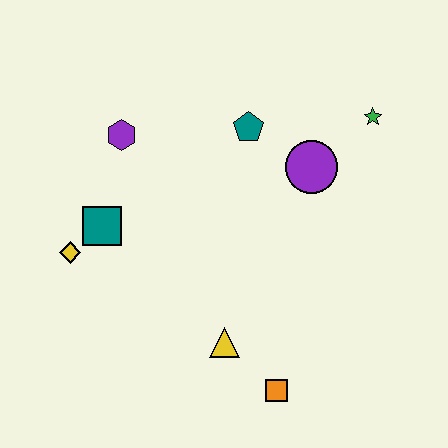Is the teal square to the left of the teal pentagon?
Yes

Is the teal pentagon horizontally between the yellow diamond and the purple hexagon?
No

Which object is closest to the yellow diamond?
The teal square is closest to the yellow diamond.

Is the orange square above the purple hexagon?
No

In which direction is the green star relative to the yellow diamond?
The green star is to the right of the yellow diamond.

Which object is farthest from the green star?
The yellow diamond is farthest from the green star.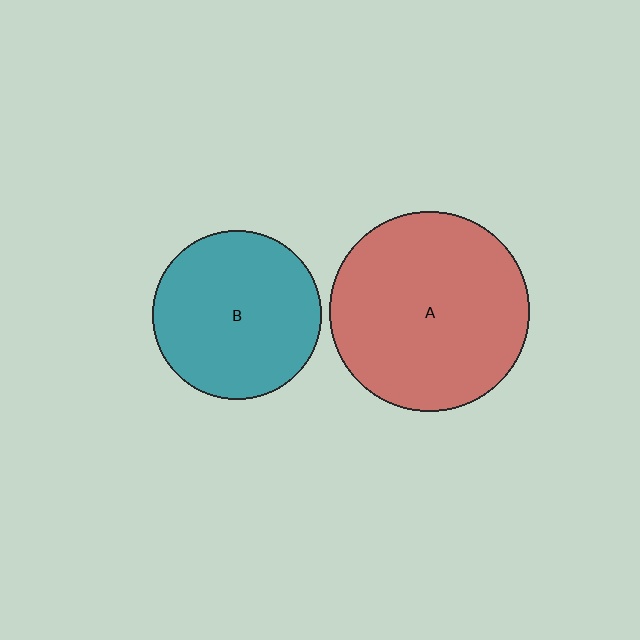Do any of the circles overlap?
No, none of the circles overlap.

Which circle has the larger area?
Circle A (red).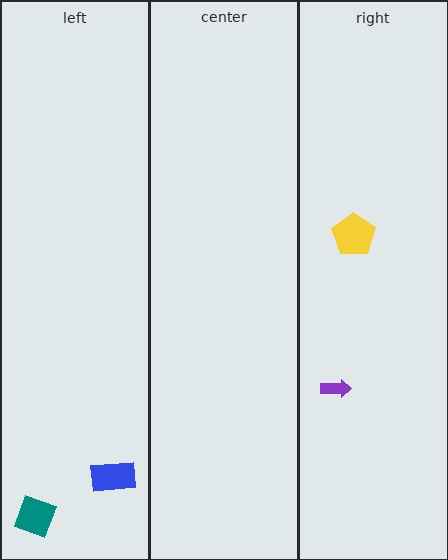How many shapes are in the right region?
2.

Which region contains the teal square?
The left region.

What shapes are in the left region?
The blue rectangle, the teal square.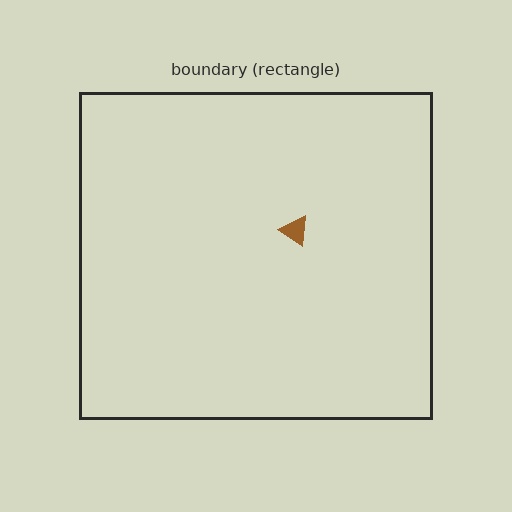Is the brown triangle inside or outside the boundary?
Inside.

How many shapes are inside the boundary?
1 inside, 0 outside.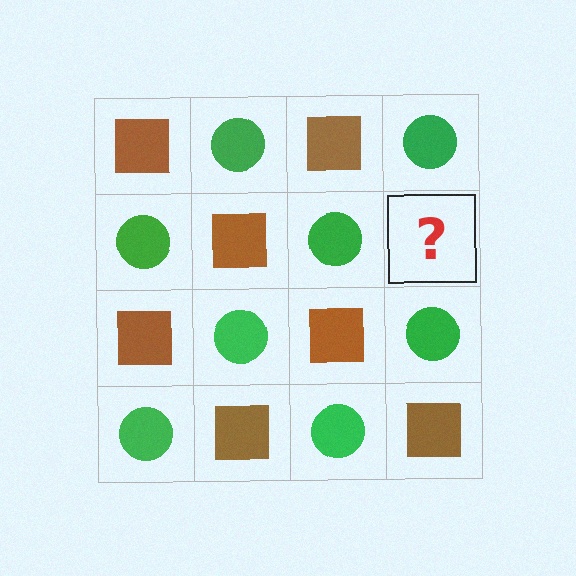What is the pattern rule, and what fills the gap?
The rule is that it alternates brown square and green circle in a checkerboard pattern. The gap should be filled with a brown square.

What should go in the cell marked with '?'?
The missing cell should contain a brown square.